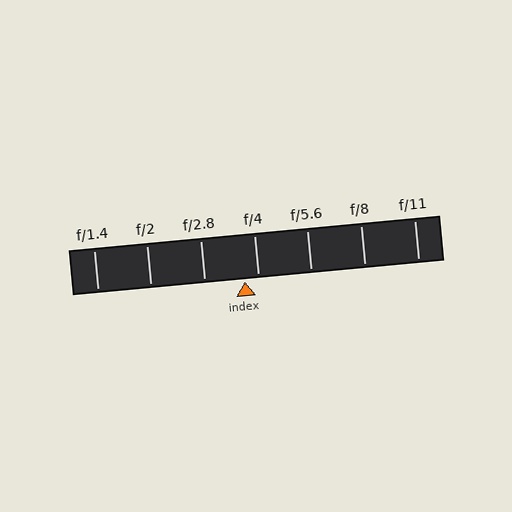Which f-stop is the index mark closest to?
The index mark is closest to f/4.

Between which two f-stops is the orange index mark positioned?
The index mark is between f/2.8 and f/4.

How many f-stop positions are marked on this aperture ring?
There are 7 f-stop positions marked.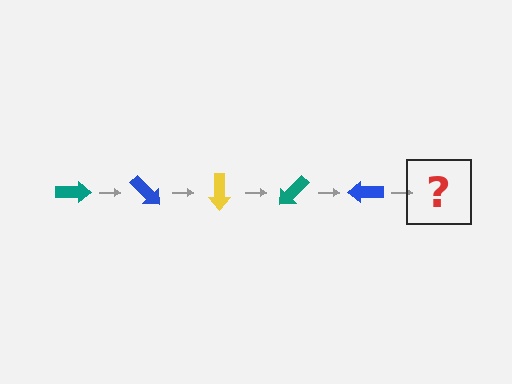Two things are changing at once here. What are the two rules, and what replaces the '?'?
The two rules are that it rotates 45 degrees each step and the color cycles through teal, blue, and yellow. The '?' should be a yellow arrow, rotated 225 degrees from the start.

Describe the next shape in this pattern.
It should be a yellow arrow, rotated 225 degrees from the start.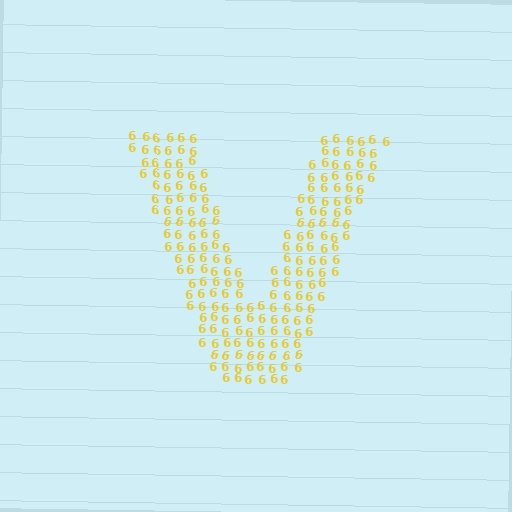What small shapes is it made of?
It is made of small digit 6's.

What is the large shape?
The large shape is the letter V.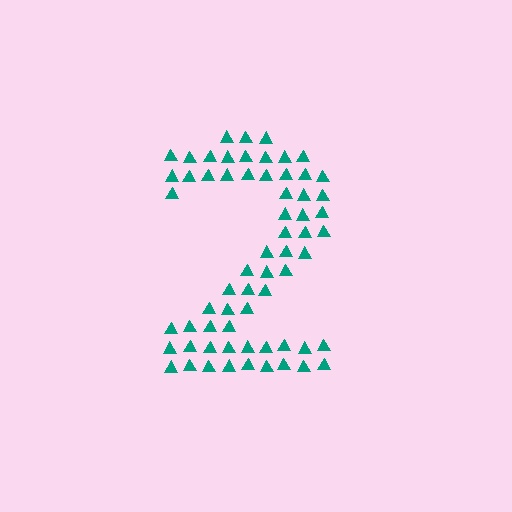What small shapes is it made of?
It is made of small triangles.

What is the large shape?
The large shape is the digit 2.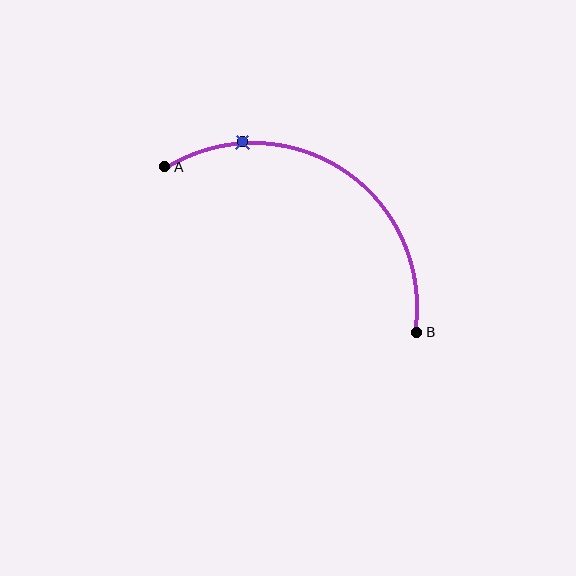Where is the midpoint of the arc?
The arc midpoint is the point on the curve farthest from the straight line joining A and B. It sits above that line.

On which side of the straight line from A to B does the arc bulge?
The arc bulges above the straight line connecting A and B.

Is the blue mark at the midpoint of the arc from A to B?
No. The blue mark lies on the arc but is closer to endpoint A. The arc midpoint would be at the point on the curve equidistant along the arc from both A and B.